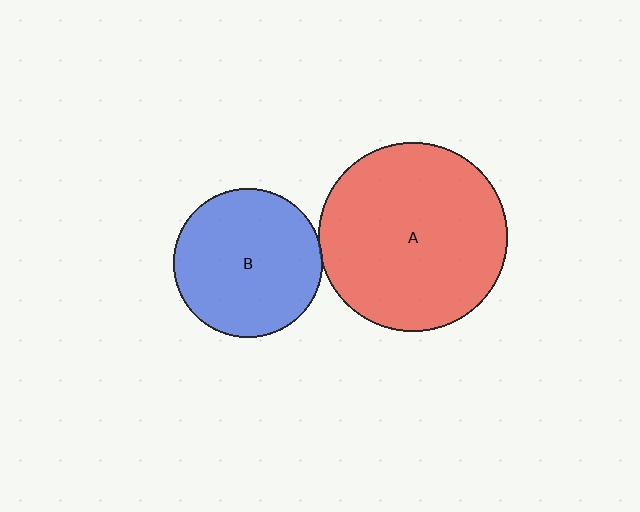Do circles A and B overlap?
Yes.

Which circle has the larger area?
Circle A (red).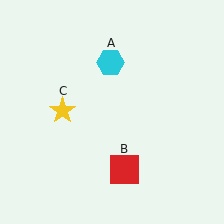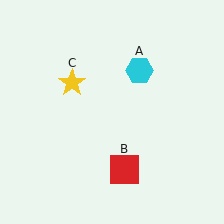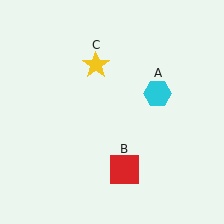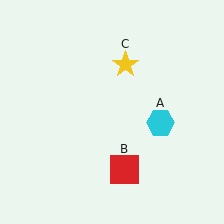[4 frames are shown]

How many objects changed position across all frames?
2 objects changed position: cyan hexagon (object A), yellow star (object C).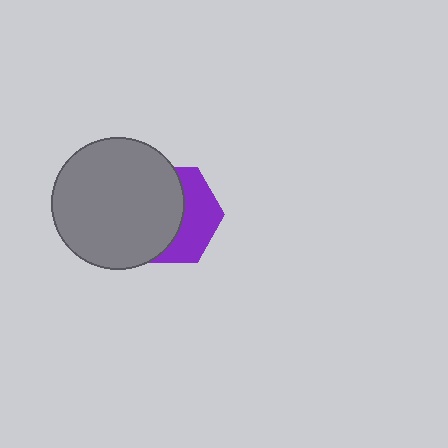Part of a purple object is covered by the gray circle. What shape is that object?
It is a hexagon.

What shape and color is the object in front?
The object in front is a gray circle.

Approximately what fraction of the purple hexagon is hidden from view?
Roughly 59% of the purple hexagon is hidden behind the gray circle.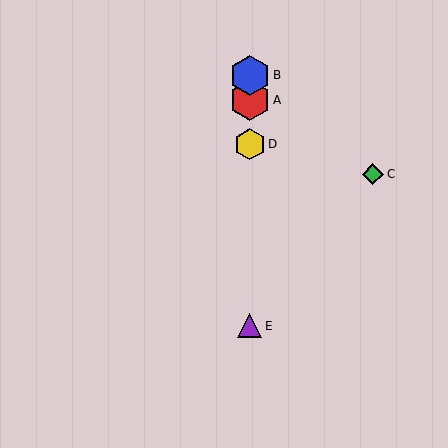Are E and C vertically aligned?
No, E is at x≈250 and C is at x≈373.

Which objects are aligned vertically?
Objects A, B, D, E are aligned vertically.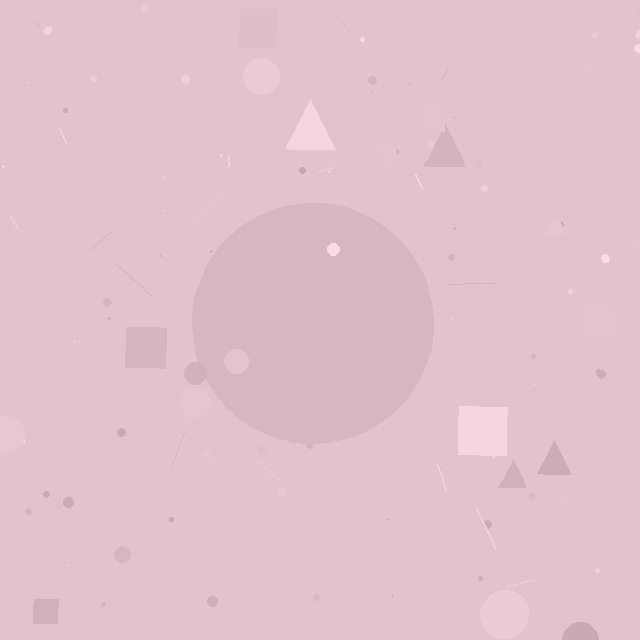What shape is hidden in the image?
A circle is hidden in the image.